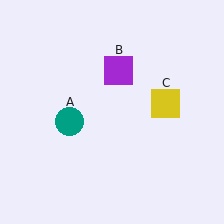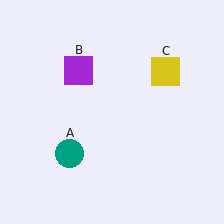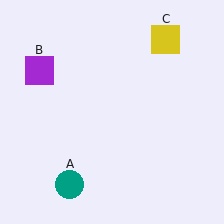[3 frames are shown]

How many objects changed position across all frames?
3 objects changed position: teal circle (object A), purple square (object B), yellow square (object C).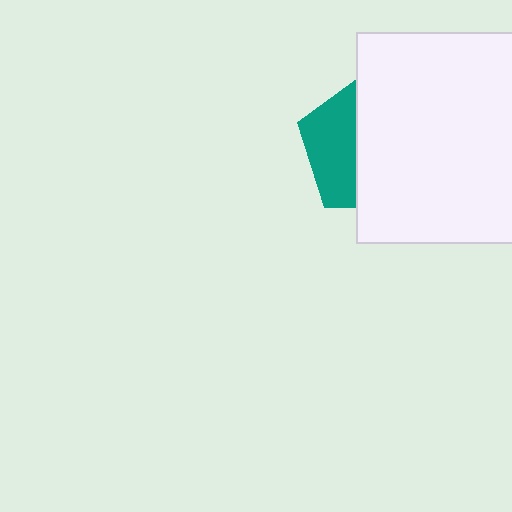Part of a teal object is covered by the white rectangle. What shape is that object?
It is a pentagon.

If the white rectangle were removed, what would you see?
You would see the complete teal pentagon.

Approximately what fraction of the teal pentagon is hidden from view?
Roughly 63% of the teal pentagon is hidden behind the white rectangle.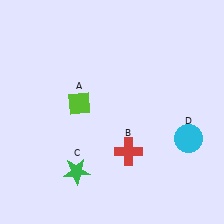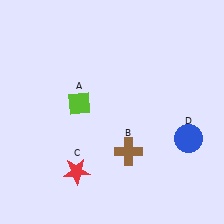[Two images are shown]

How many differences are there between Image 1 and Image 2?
There are 3 differences between the two images.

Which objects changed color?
B changed from red to brown. C changed from green to red. D changed from cyan to blue.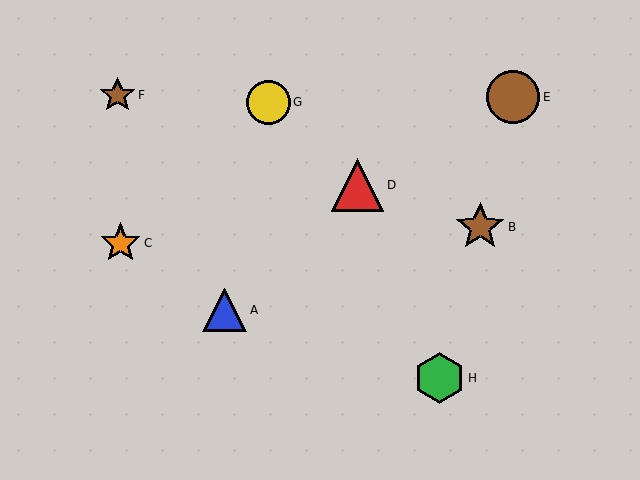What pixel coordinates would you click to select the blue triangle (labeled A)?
Click at (225, 310) to select the blue triangle A.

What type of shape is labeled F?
Shape F is a brown star.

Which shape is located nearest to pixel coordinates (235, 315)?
The blue triangle (labeled A) at (225, 310) is nearest to that location.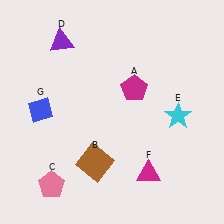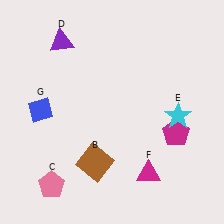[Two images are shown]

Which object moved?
The magenta pentagon (A) moved down.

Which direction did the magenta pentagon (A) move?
The magenta pentagon (A) moved down.